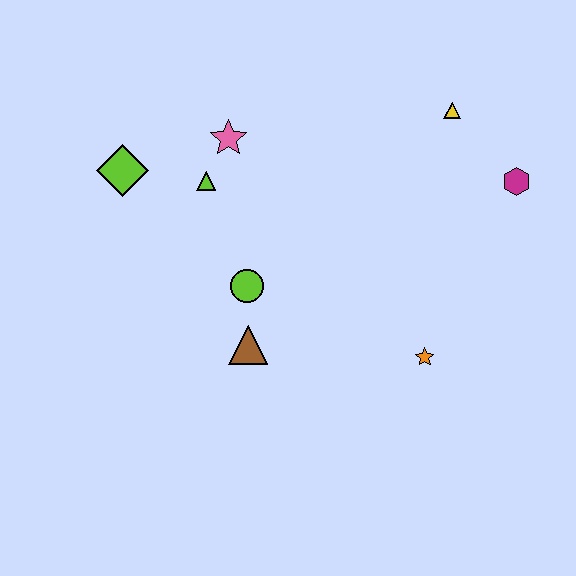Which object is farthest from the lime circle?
The magenta hexagon is farthest from the lime circle.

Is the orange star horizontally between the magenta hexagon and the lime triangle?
Yes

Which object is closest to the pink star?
The lime triangle is closest to the pink star.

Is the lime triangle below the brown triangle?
No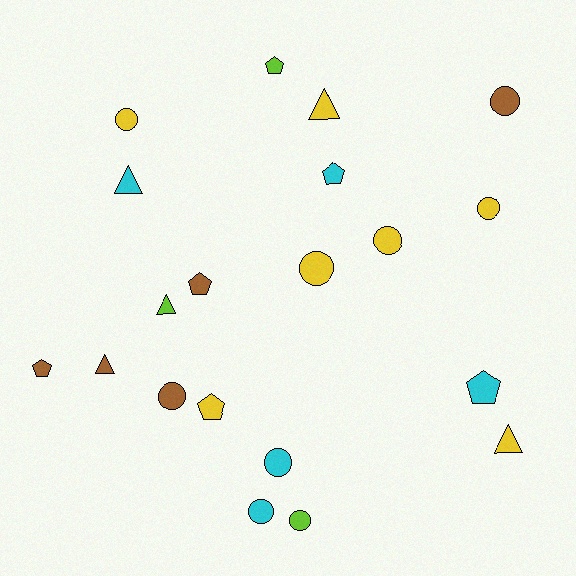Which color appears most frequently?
Yellow, with 7 objects.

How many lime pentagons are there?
There is 1 lime pentagon.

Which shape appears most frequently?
Circle, with 9 objects.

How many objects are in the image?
There are 20 objects.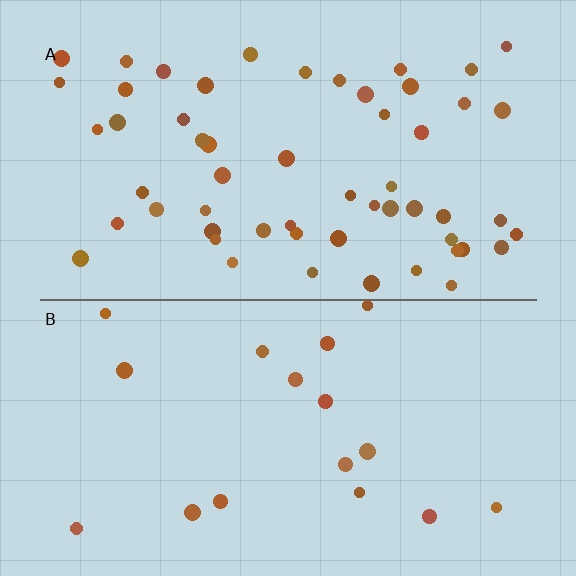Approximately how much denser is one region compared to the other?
Approximately 3.2× — region A over region B.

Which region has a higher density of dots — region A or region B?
A (the top).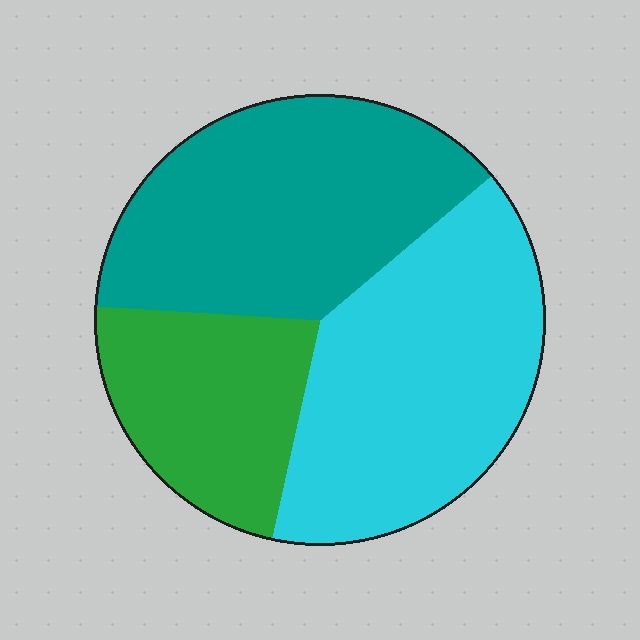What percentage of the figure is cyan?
Cyan covers around 40% of the figure.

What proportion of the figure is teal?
Teal covers around 40% of the figure.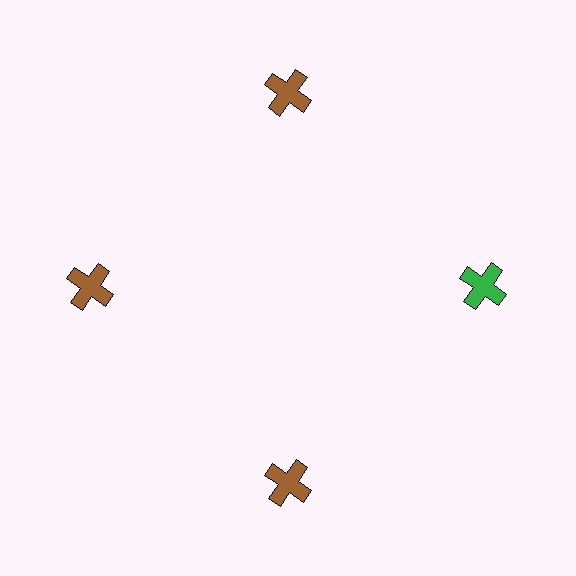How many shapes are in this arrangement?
There are 4 shapes arranged in a ring pattern.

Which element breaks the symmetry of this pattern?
The green cross at roughly the 3 o'clock position breaks the symmetry. All other shapes are brown crosses.